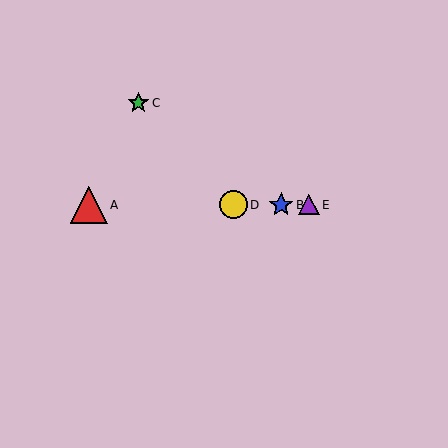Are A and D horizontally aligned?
Yes, both are at y≈205.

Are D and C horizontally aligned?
No, D is at y≈205 and C is at y≈103.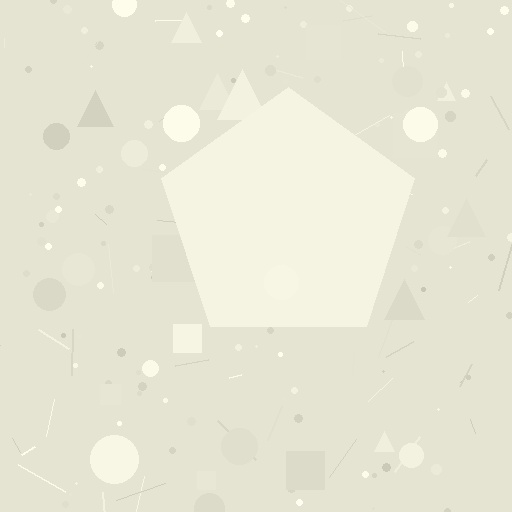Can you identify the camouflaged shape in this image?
The camouflaged shape is a pentagon.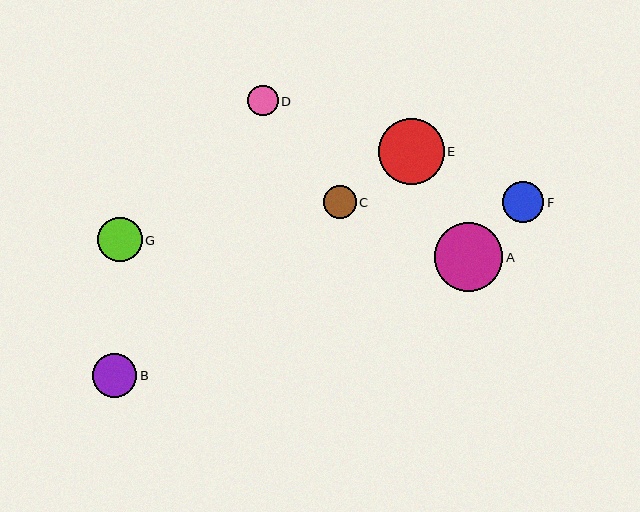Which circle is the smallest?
Circle D is the smallest with a size of approximately 31 pixels.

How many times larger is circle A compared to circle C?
Circle A is approximately 2.1 times the size of circle C.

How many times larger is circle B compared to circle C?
Circle B is approximately 1.4 times the size of circle C.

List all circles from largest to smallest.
From largest to smallest: A, E, B, G, F, C, D.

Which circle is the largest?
Circle A is the largest with a size of approximately 69 pixels.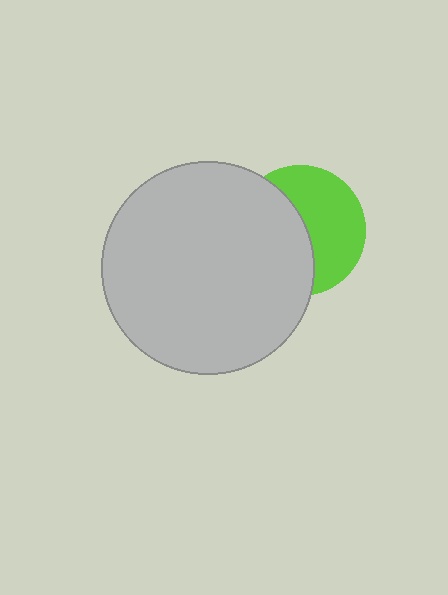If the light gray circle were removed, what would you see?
You would see the complete lime circle.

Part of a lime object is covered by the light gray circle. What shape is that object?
It is a circle.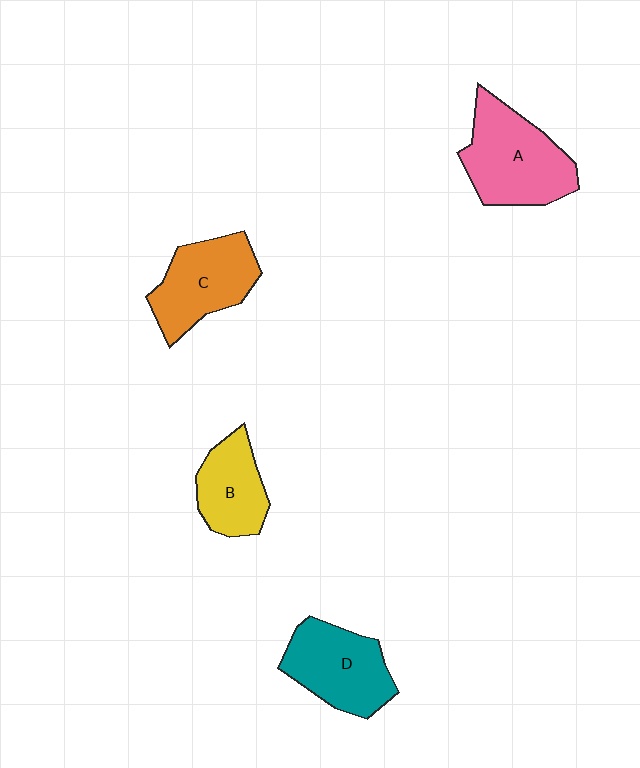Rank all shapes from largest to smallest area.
From largest to smallest: A (pink), D (teal), C (orange), B (yellow).